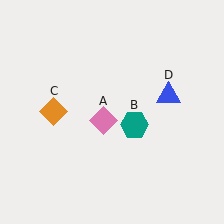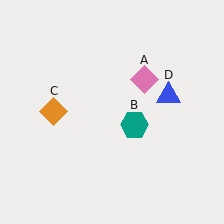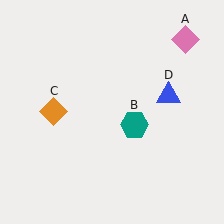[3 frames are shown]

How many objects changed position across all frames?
1 object changed position: pink diamond (object A).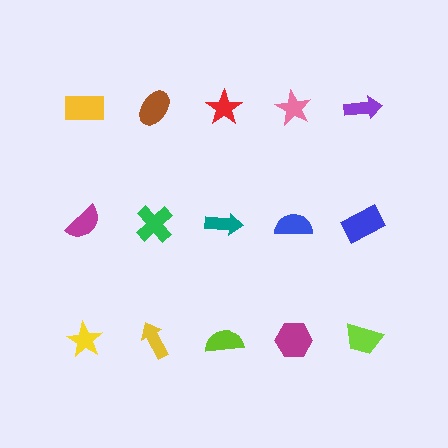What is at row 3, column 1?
A yellow star.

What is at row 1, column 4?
A pink star.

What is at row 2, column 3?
A teal arrow.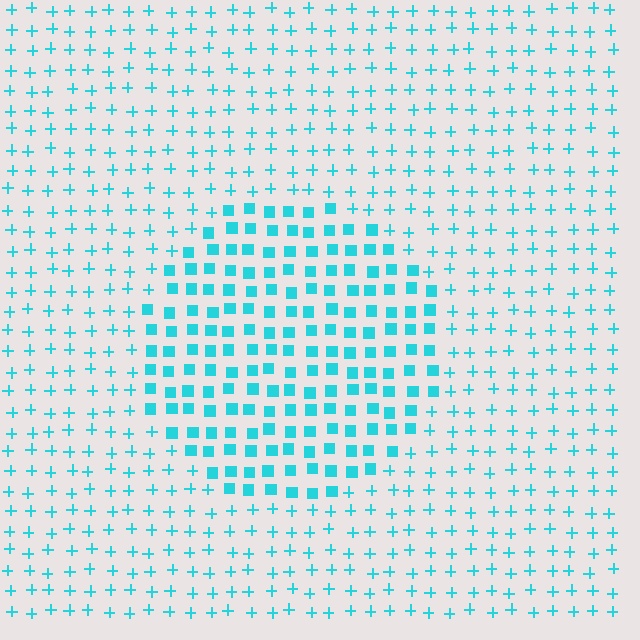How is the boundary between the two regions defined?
The boundary is defined by a change in element shape: squares inside vs. plus signs outside. All elements share the same color and spacing.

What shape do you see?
I see a circle.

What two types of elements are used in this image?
The image uses squares inside the circle region and plus signs outside it.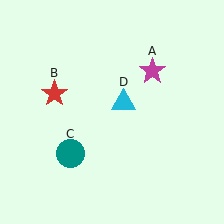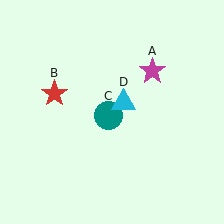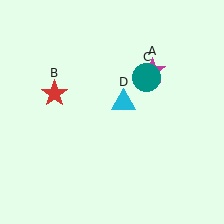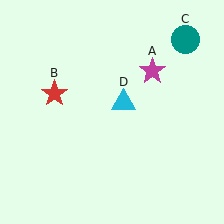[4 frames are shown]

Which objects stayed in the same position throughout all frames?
Magenta star (object A) and red star (object B) and cyan triangle (object D) remained stationary.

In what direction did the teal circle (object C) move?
The teal circle (object C) moved up and to the right.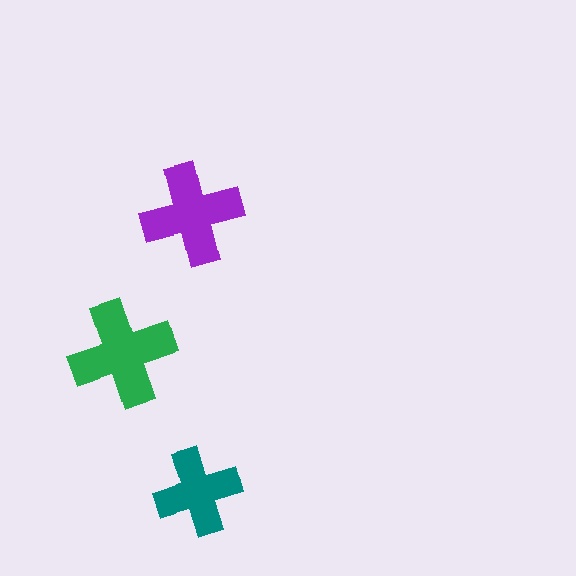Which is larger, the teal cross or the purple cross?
The purple one.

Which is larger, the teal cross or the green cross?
The green one.